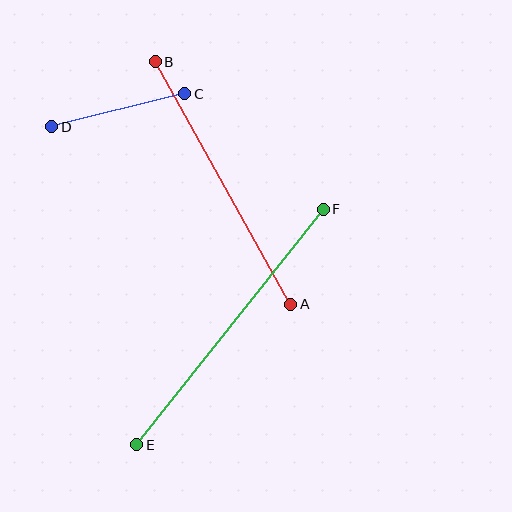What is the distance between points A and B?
The distance is approximately 278 pixels.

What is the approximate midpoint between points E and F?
The midpoint is at approximately (230, 327) pixels.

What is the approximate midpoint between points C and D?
The midpoint is at approximately (118, 110) pixels.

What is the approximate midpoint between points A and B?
The midpoint is at approximately (223, 183) pixels.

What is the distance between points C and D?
The distance is approximately 137 pixels.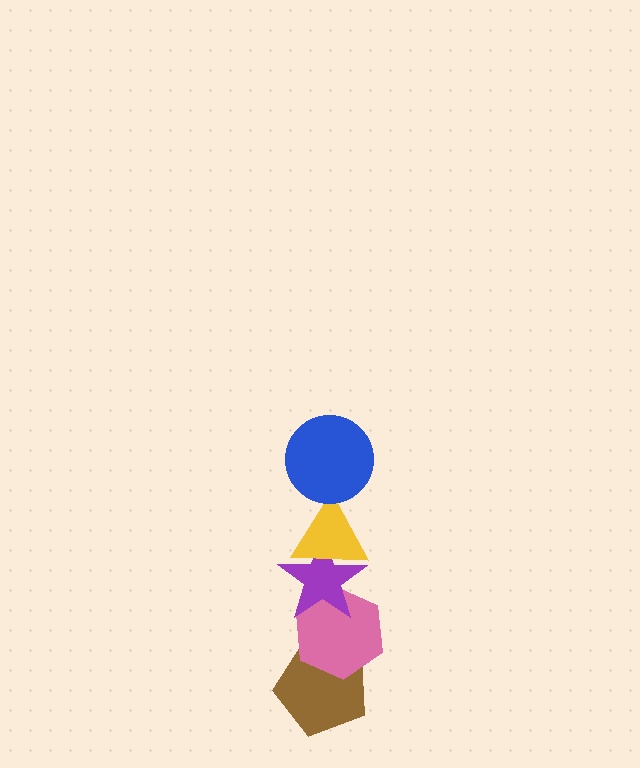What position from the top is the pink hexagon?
The pink hexagon is 4th from the top.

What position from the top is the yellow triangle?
The yellow triangle is 2nd from the top.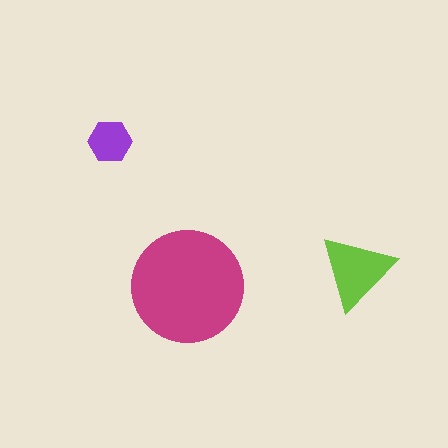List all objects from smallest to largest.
The purple hexagon, the lime triangle, the magenta circle.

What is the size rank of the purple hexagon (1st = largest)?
3rd.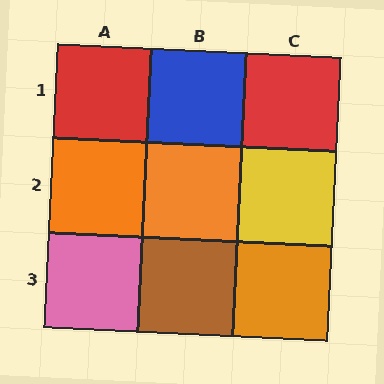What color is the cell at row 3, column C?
Orange.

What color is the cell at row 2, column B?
Orange.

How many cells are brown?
1 cell is brown.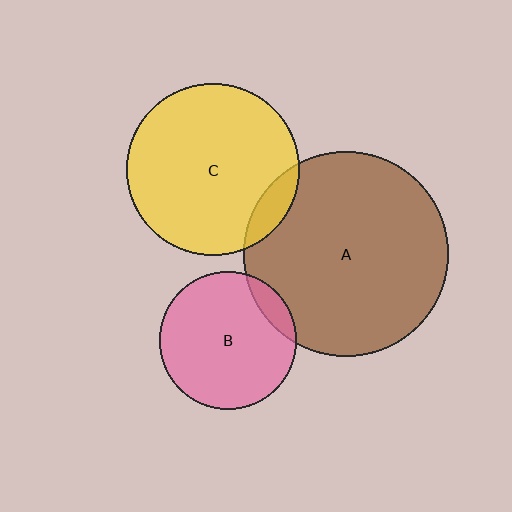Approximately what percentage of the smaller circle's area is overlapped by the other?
Approximately 10%.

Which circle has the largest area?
Circle A (brown).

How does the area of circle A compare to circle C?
Approximately 1.4 times.